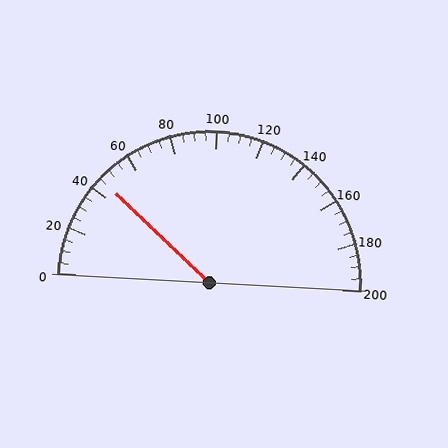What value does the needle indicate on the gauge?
The needle indicates approximately 45.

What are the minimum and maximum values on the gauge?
The gauge ranges from 0 to 200.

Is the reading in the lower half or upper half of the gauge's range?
The reading is in the lower half of the range (0 to 200).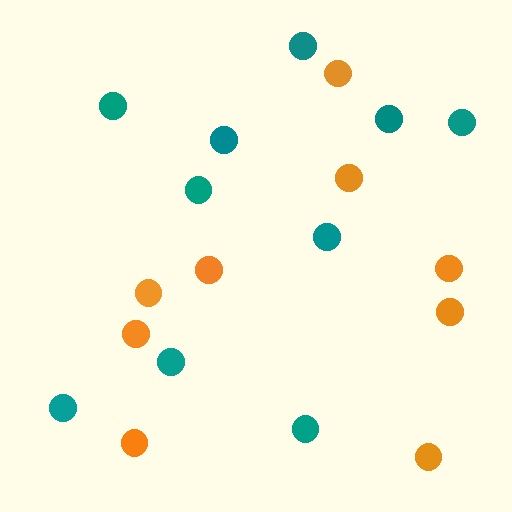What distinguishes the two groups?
There are 2 groups: one group of orange circles (9) and one group of teal circles (10).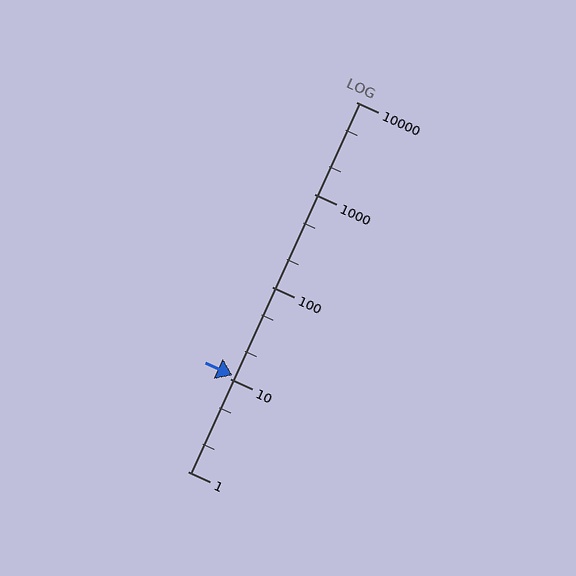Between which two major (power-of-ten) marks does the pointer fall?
The pointer is between 10 and 100.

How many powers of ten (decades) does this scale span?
The scale spans 4 decades, from 1 to 10000.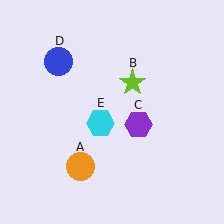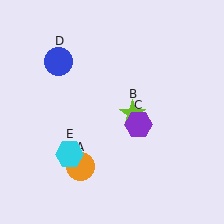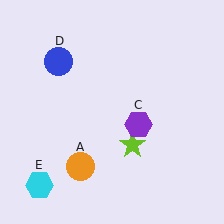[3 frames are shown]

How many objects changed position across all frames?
2 objects changed position: lime star (object B), cyan hexagon (object E).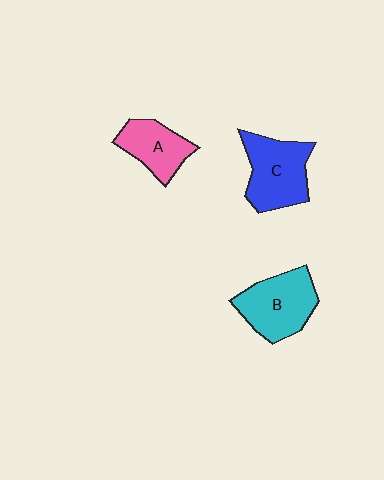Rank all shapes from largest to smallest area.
From largest to smallest: C (blue), B (cyan), A (pink).